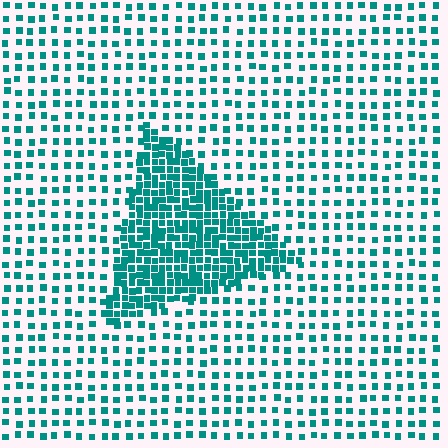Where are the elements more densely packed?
The elements are more densely packed inside the triangle boundary.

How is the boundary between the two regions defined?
The boundary is defined by a change in element density (approximately 2.6x ratio). All elements are the same color, size, and shape.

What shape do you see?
I see a triangle.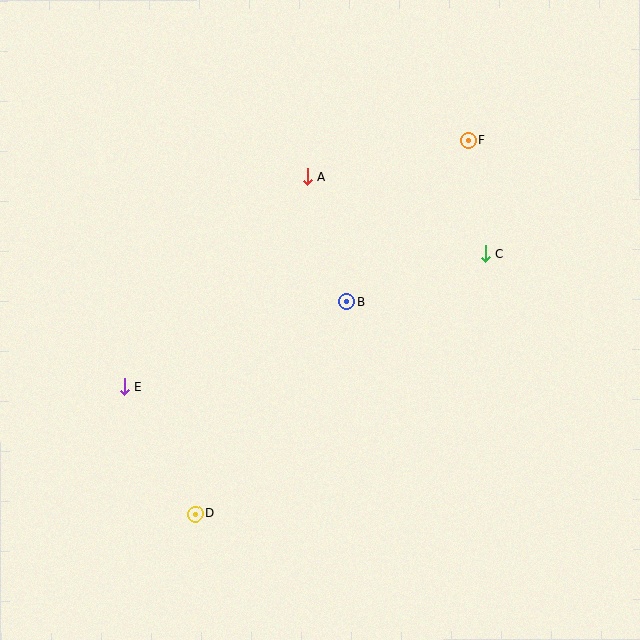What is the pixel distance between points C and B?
The distance between C and B is 146 pixels.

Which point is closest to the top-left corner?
Point A is closest to the top-left corner.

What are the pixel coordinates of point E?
Point E is at (125, 387).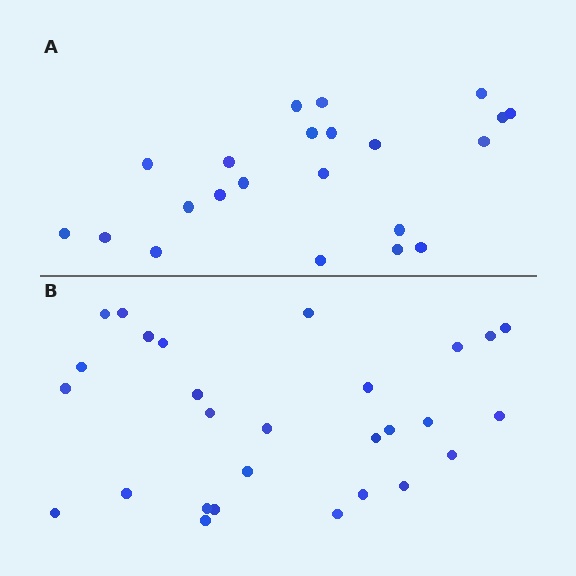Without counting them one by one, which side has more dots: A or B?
Region B (the bottom region) has more dots.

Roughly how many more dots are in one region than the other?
Region B has about 6 more dots than region A.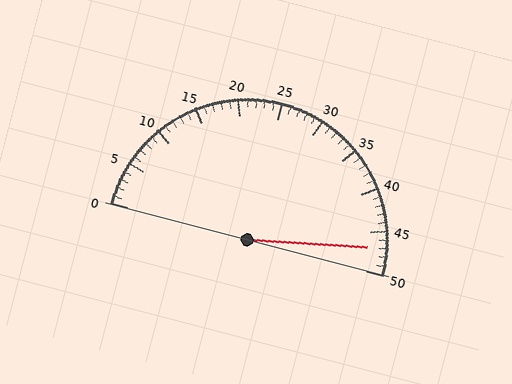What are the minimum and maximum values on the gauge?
The gauge ranges from 0 to 50.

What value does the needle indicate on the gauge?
The needle indicates approximately 47.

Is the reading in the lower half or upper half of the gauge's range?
The reading is in the upper half of the range (0 to 50).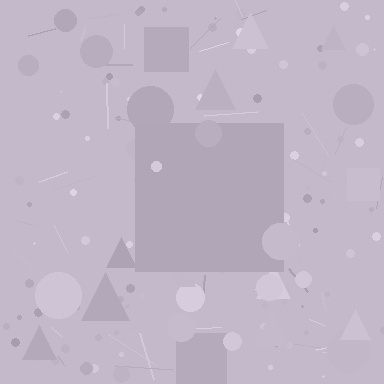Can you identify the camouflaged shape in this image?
The camouflaged shape is a square.